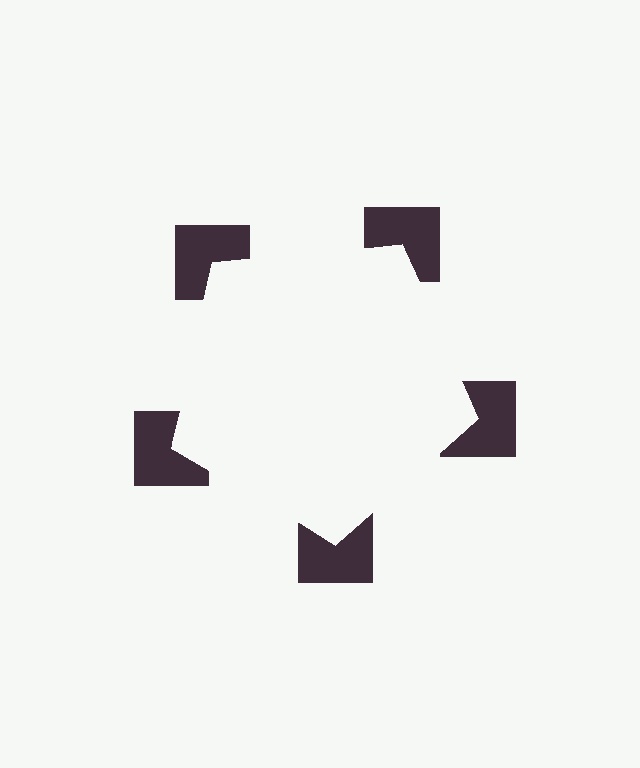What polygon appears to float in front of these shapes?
An illusory pentagon — its edges are inferred from the aligned wedge cuts in the notched squares, not physically drawn.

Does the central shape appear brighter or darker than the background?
It typically appears slightly brighter than the background, even though no actual brightness change is drawn.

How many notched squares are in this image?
There are 5 — one at each vertex of the illusory pentagon.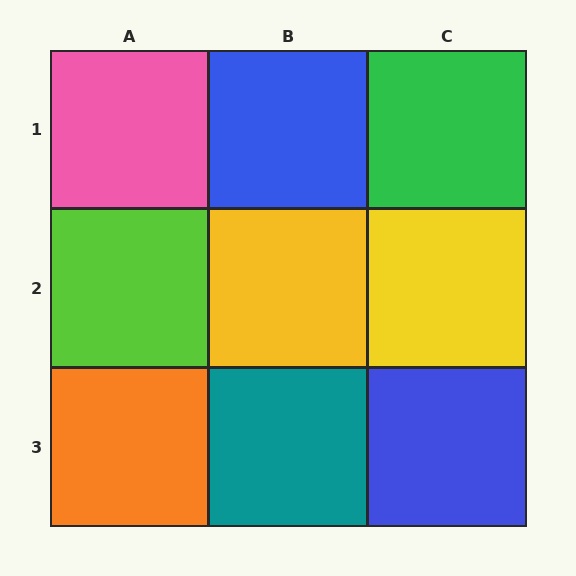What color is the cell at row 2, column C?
Yellow.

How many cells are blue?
2 cells are blue.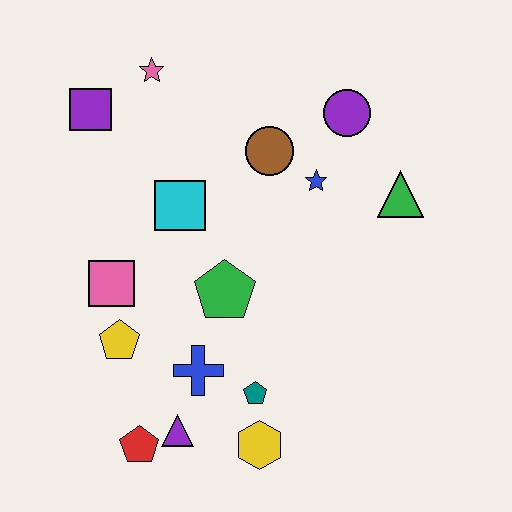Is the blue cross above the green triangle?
No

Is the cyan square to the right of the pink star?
Yes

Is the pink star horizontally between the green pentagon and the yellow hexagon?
No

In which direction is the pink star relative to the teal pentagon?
The pink star is above the teal pentagon.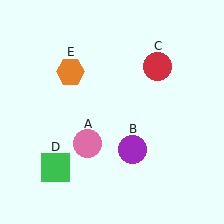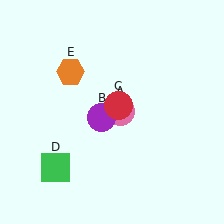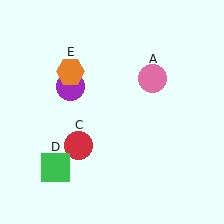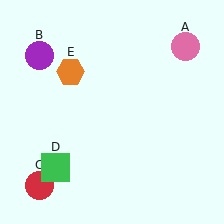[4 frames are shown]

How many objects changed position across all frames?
3 objects changed position: pink circle (object A), purple circle (object B), red circle (object C).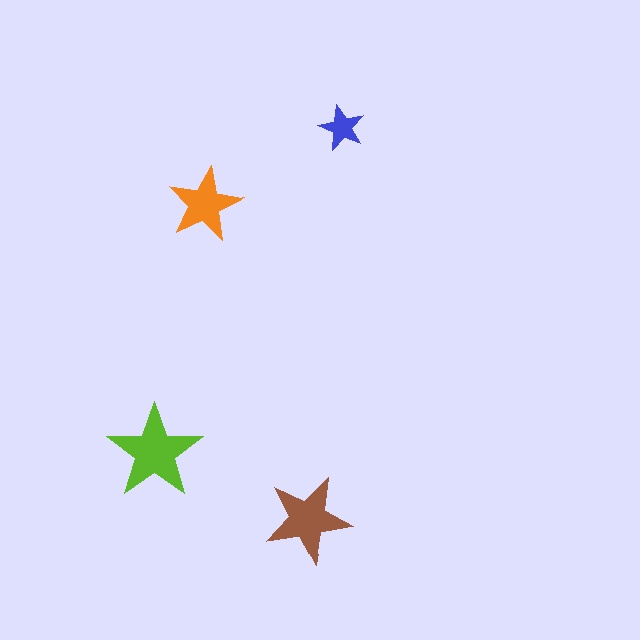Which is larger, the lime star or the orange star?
The lime one.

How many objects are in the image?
There are 4 objects in the image.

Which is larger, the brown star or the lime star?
The lime one.